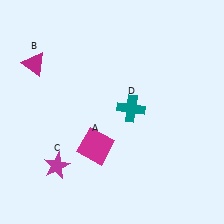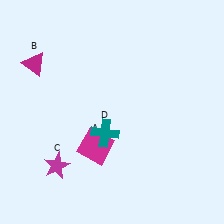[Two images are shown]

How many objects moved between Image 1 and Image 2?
1 object moved between the two images.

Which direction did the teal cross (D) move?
The teal cross (D) moved left.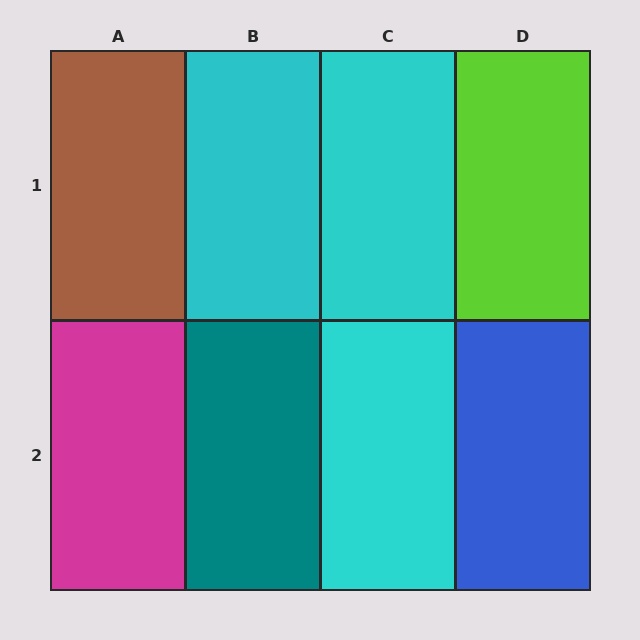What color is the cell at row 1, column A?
Brown.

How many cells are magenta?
1 cell is magenta.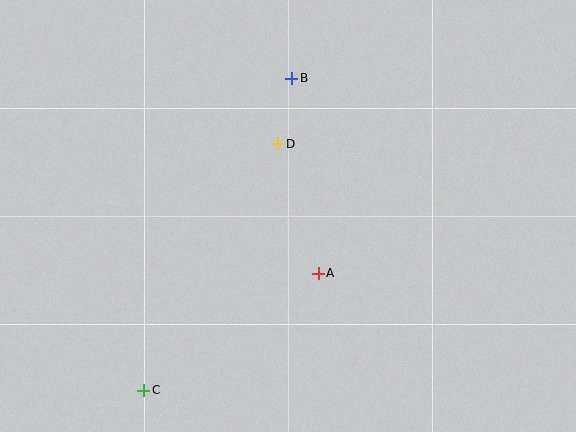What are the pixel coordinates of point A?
Point A is at (318, 273).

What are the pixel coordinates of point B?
Point B is at (292, 78).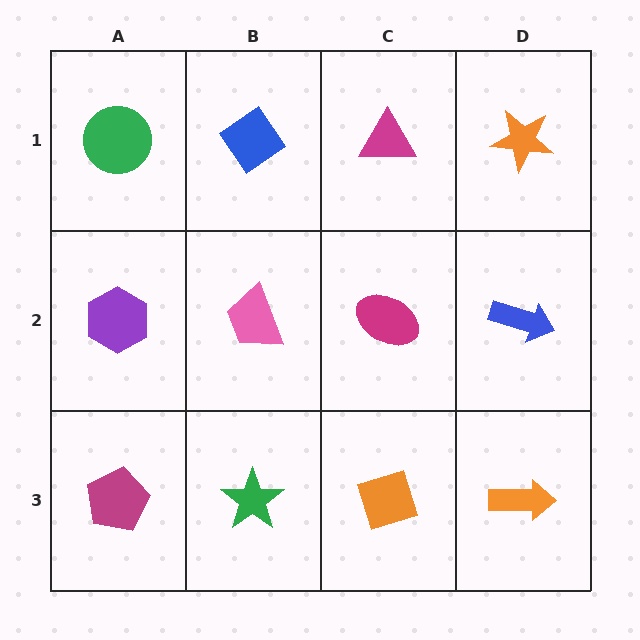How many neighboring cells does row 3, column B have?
3.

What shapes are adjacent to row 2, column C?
A magenta triangle (row 1, column C), an orange diamond (row 3, column C), a pink trapezoid (row 2, column B), a blue arrow (row 2, column D).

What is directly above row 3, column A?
A purple hexagon.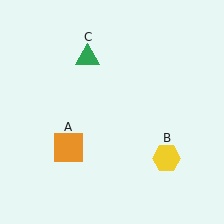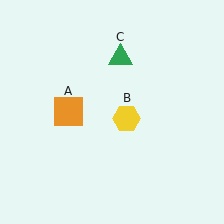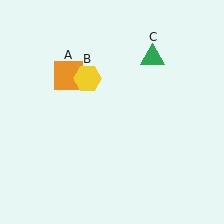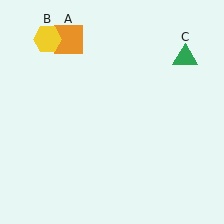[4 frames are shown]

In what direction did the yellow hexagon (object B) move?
The yellow hexagon (object B) moved up and to the left.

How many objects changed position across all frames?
3 objects changed position: orange square (object A), yellow hexagon (object B), green triangle (object C).